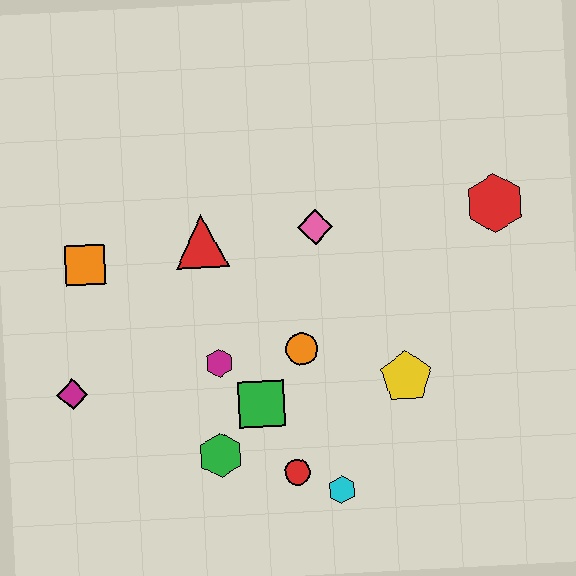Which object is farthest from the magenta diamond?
The red hexagon is farthest from the magenta diamond.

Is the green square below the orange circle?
Yes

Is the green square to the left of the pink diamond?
Yes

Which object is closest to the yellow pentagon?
The orange circle is closest to the yellow pentagon.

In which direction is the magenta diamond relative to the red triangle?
The magenta diamond is below the red triangle.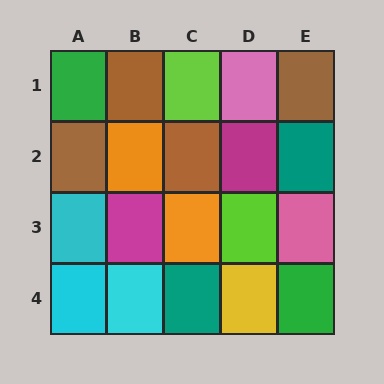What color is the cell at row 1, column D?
Pink.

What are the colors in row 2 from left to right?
Brown, orange, brown, magenta, teal.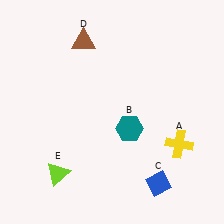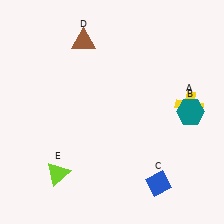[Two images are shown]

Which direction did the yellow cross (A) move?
The yellow cross (A) moved up.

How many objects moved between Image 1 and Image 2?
2 objects moved between the two images.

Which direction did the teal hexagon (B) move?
The teal hexagon (B) moved right.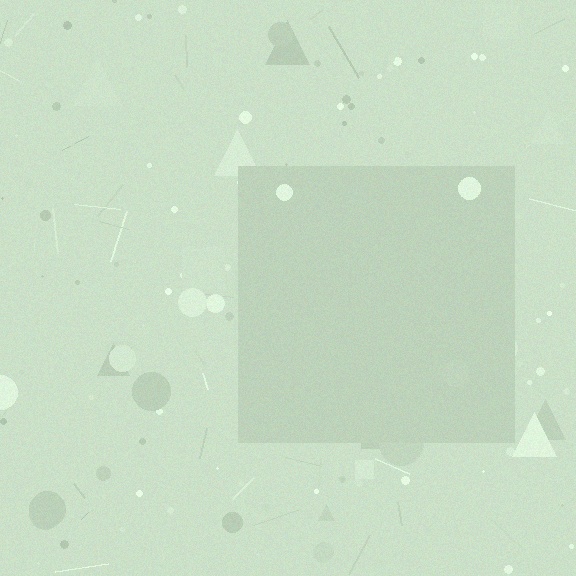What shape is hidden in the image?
A square is hidden in the image.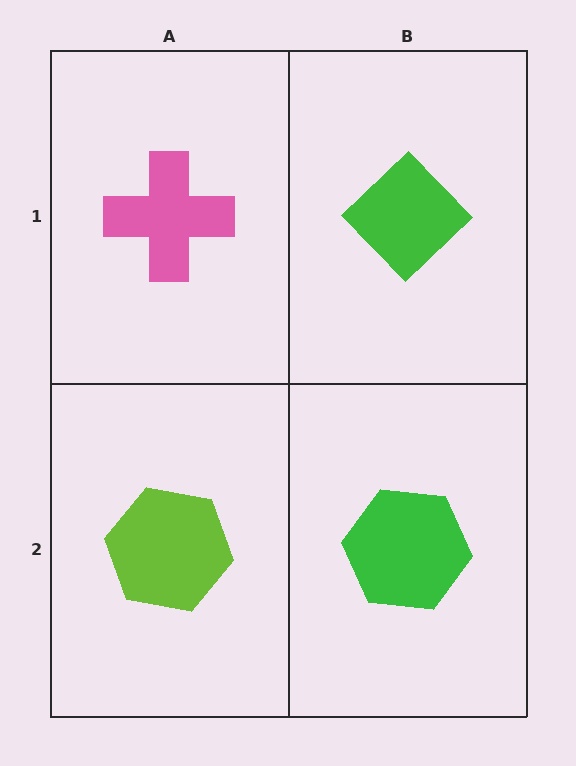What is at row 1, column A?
A pink cross.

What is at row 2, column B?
A green hexagon.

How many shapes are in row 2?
2 shapes.